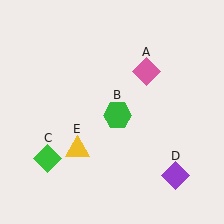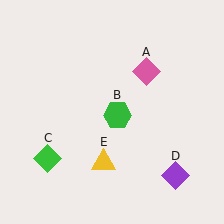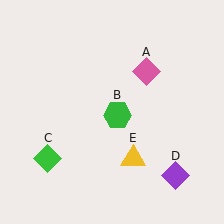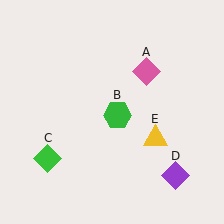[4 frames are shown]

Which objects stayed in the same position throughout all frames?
Pink diamond (object A) and green hexagon (object B) and green diamond (object C) and purple diamond (object D) remained stationary.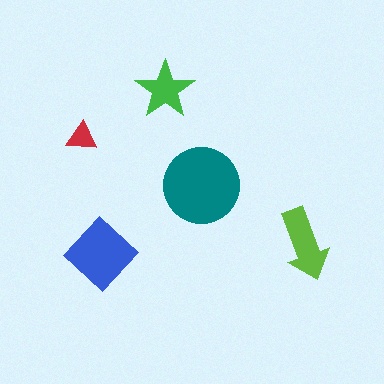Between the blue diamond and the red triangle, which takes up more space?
The blue diamond.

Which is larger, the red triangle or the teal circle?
The teal circle.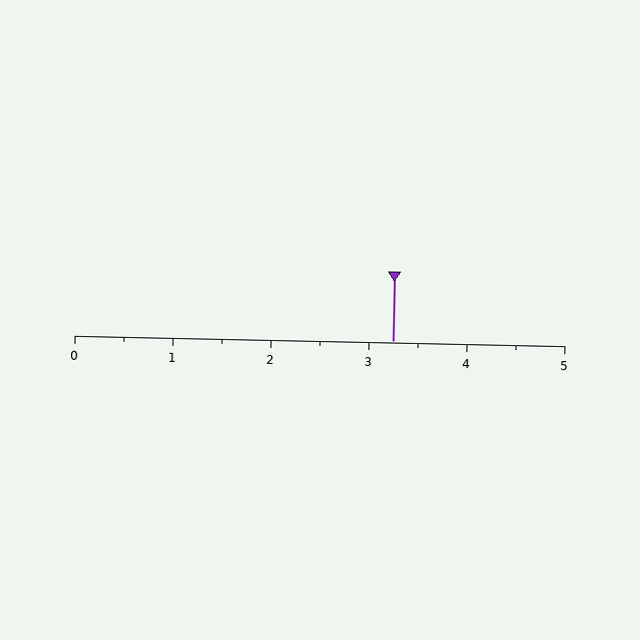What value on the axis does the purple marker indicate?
The marker indicates approximately 3.2.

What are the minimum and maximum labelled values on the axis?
The axis runs from 0 to 5.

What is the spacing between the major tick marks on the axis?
The major ticks are spaced 1 apart.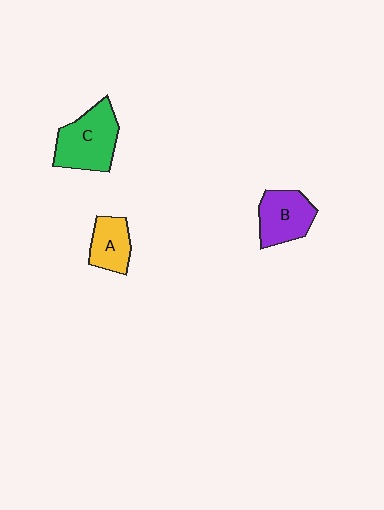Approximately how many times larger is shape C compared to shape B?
Approximately 1.3 times.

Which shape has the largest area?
Shape C (green).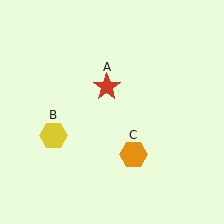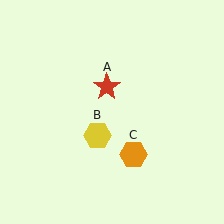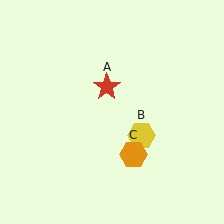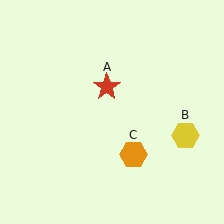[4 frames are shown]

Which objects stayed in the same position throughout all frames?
Red star (object A) and orange hexagon (object C) remained stationary.